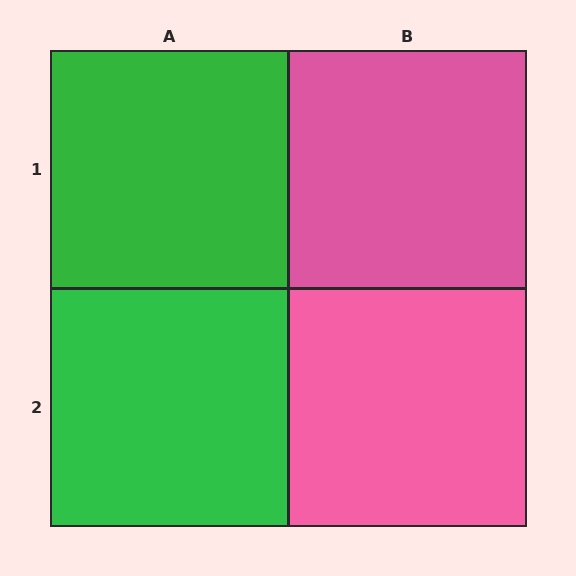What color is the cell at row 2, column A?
Green.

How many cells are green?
2 cells are green.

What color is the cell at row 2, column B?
Pink.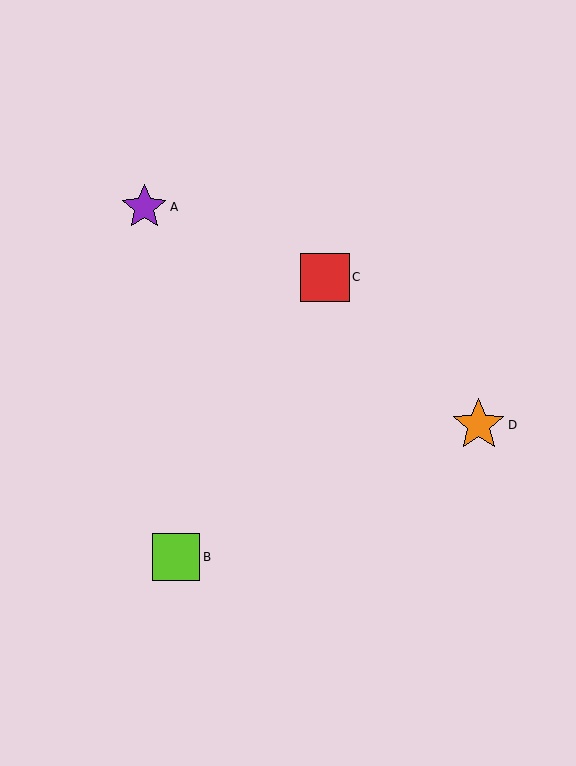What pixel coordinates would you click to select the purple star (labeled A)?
Click at (144, 207) to select the purple star A.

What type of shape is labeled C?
Shape C is a red square.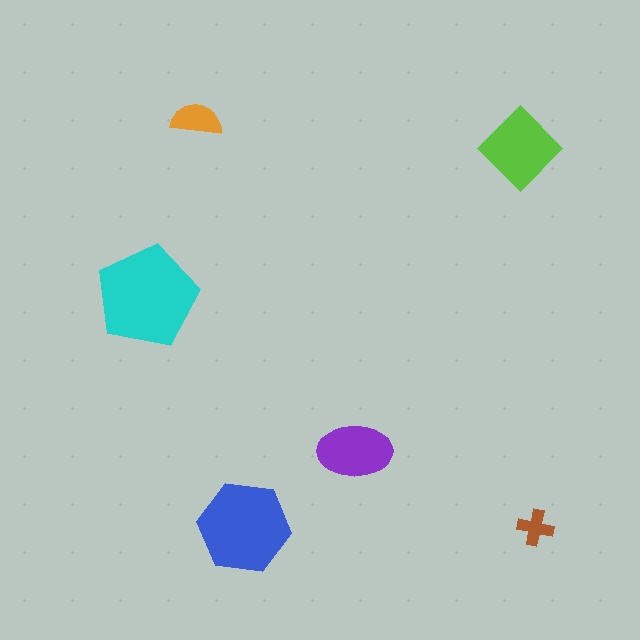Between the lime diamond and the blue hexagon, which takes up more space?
The blue hexagon.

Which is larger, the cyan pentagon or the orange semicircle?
The cyan pentagon.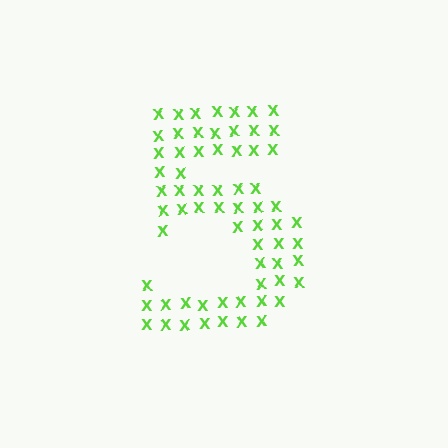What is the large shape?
The large shape is the digit 5.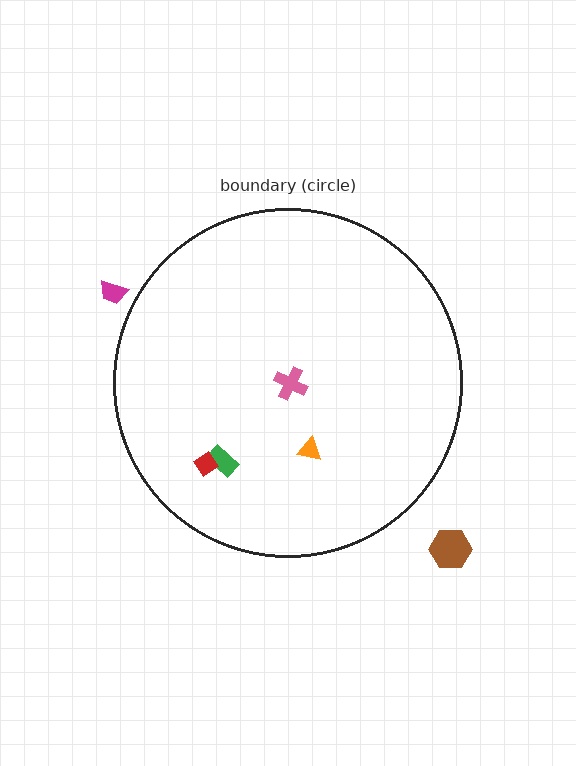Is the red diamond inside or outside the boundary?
Inside.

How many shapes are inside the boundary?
4 inside, 2 outside.